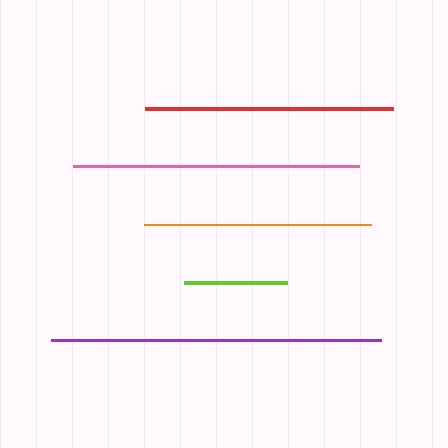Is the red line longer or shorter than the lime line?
The red line is longer than the lime line.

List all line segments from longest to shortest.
From longest to shortest: purple, pink, red, orange, lime.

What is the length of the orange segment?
The orange segment is approximately 227 pixels long.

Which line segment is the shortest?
The lime line is the shortest at approximately 103 pixels.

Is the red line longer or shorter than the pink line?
The pink line is longer than the red line.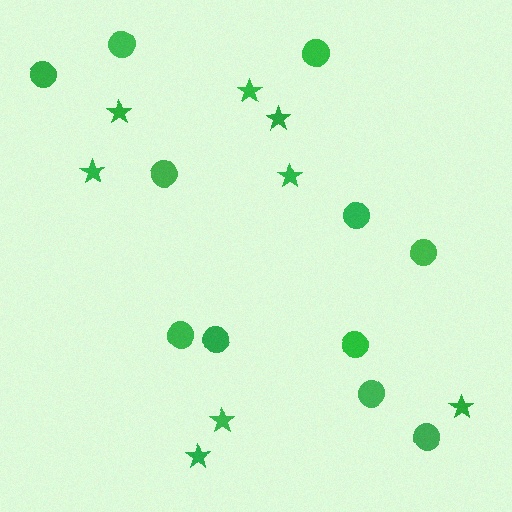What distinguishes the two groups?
There are 2 groups: one group of circles (11) and one group of stars (8).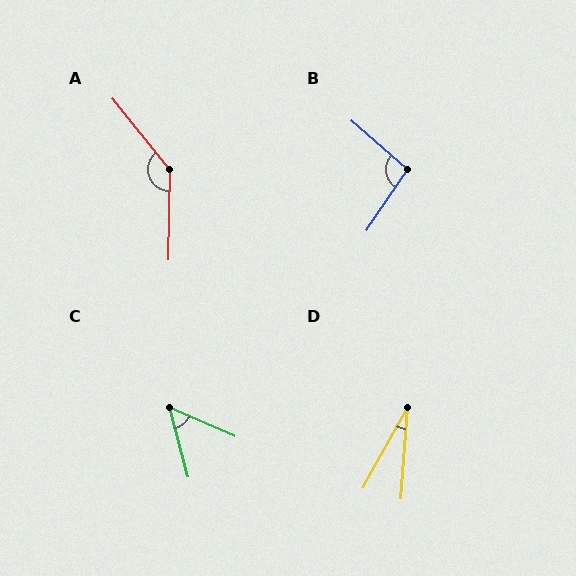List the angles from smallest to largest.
D (25°), C (51°), B (97°), A (140°).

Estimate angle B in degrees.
Approximately 97 degrees.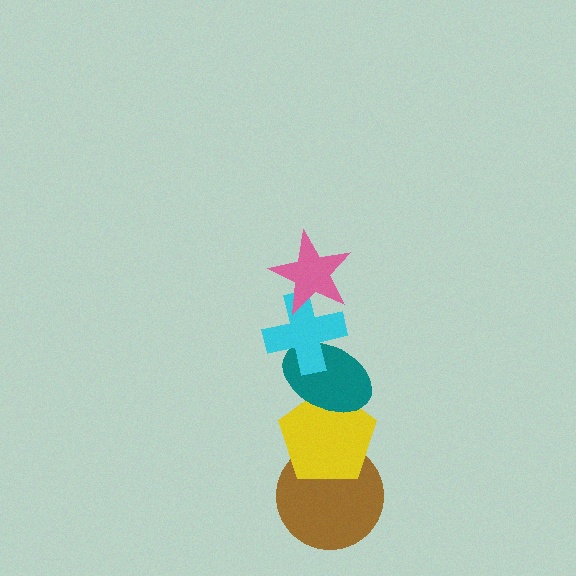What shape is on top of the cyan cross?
The pink star is on top of the cyan cross.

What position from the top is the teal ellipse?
The teal ellipse is 3rd from the top.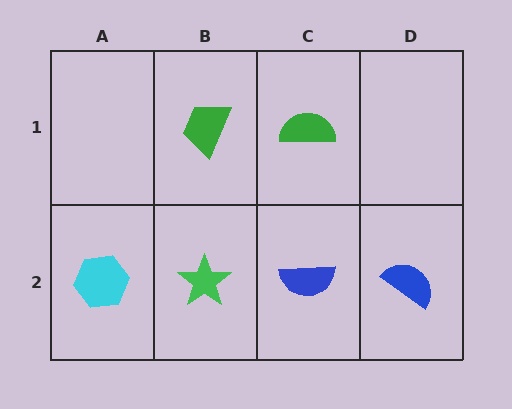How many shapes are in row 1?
2 shapes.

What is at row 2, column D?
A blue semicircle.